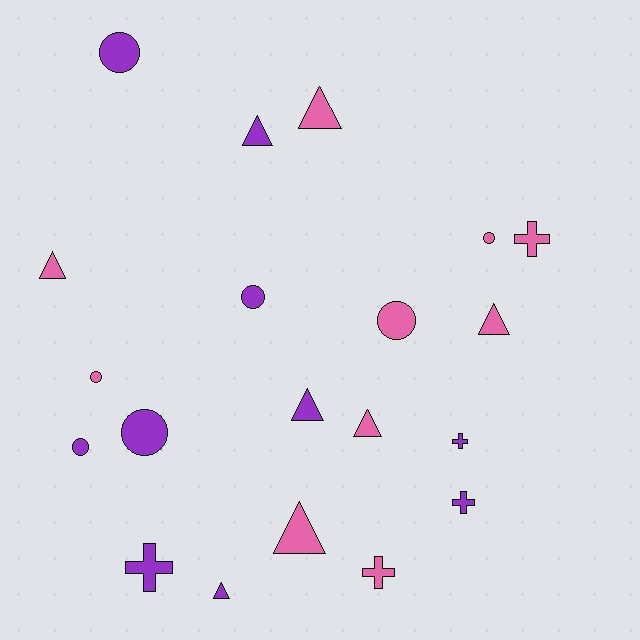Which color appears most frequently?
Purple, with 10 objects.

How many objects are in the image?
There are 20 objects.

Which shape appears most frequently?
Triangle, with 8 objects.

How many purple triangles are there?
There are 3 purple triangles.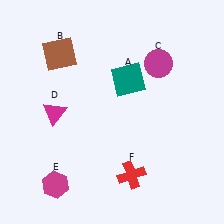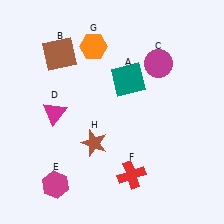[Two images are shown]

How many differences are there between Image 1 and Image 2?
There are 2 differences between the two images.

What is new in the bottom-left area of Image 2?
A brown star (H) was added in the bottom-left area of Image 2.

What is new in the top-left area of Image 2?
An orange hexagon (G) was added in the top-left area of Image 2.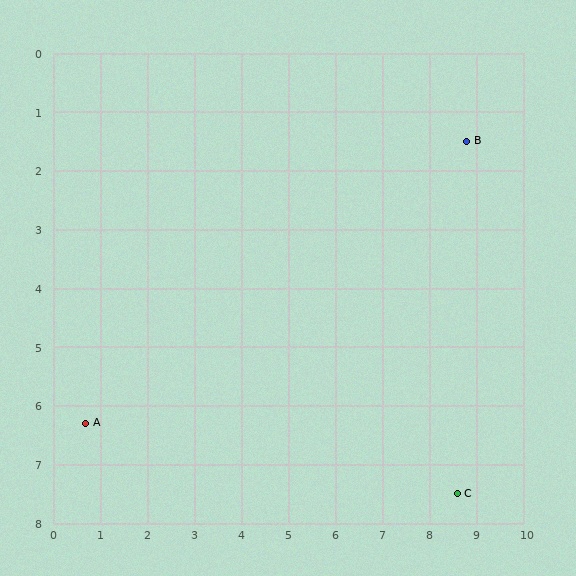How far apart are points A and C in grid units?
Points A and C are about 8.0 grid units apart.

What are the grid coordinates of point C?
Point C is at approximately (8.6, 7.5).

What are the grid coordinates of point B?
Point B is at approximately (8.8, 1.5).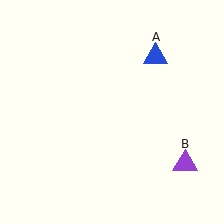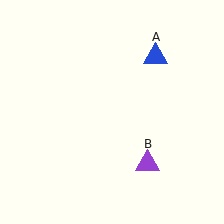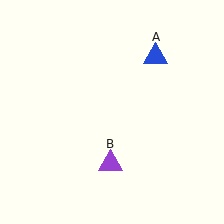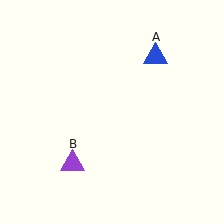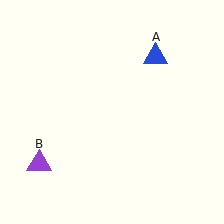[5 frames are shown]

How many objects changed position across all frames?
1 object changed position: purple triangle (object B).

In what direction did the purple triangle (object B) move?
The purple triangle (object B) moved left.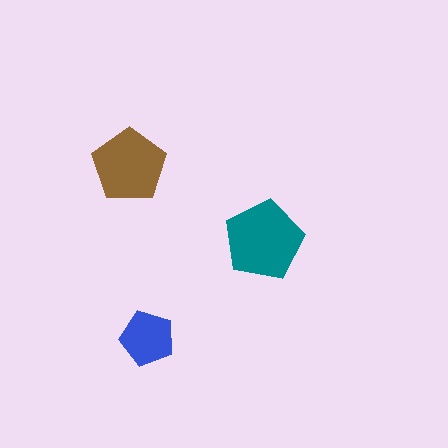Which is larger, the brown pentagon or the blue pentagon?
The brown one.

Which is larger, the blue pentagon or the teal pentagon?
The teal one.